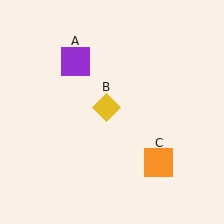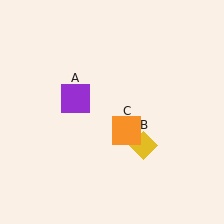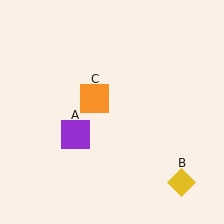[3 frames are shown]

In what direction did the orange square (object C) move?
The orange square (object C) moved up and to the left.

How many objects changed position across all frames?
3 objects changed position: purple square (object A), yellow diamond (object B), orange square (object C).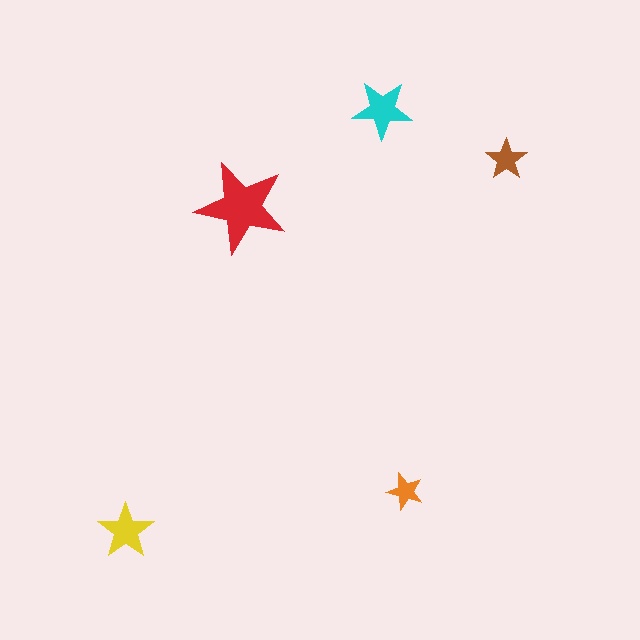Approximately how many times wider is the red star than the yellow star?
About 1.5 times wider.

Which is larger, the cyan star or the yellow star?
The cyan one.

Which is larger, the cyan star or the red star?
The red one.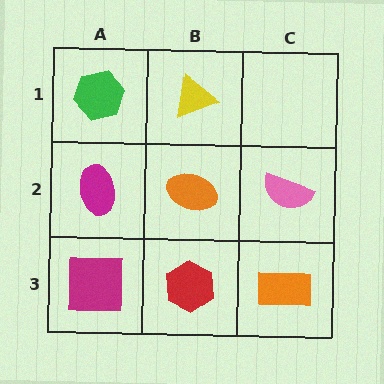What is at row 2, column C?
A pink semicircle.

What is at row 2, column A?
A magenta ellipse.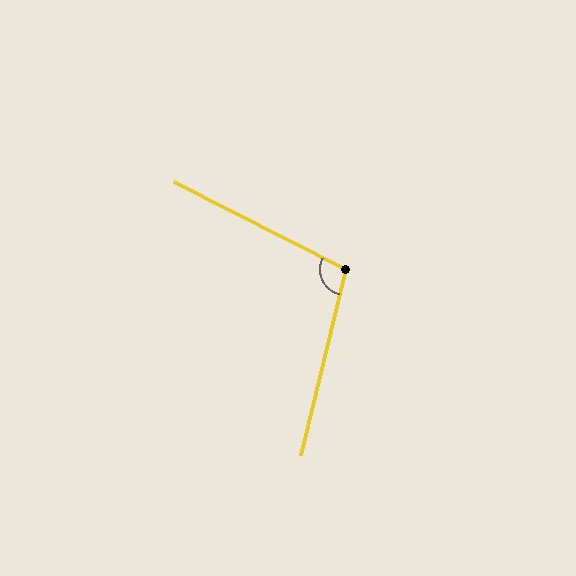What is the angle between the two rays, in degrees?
Approximately 103 degrees.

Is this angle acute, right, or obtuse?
It is obtuse.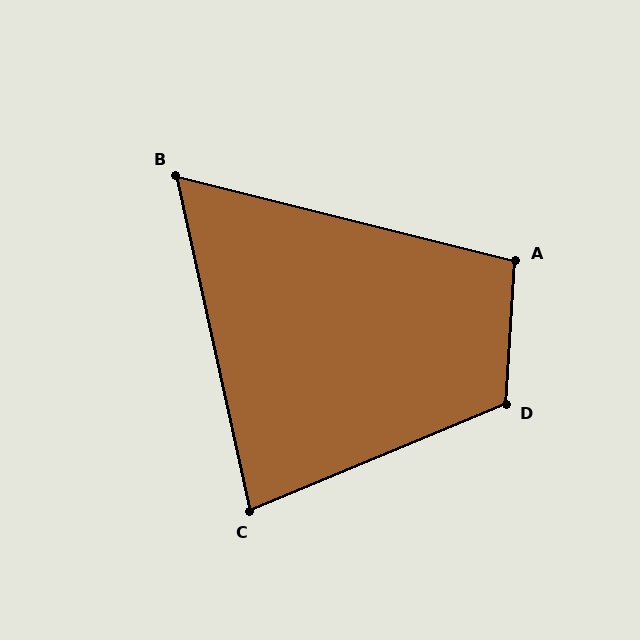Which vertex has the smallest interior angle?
B, at approximately 64 degrees.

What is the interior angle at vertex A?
Approximately 100 degrees (obtuse).